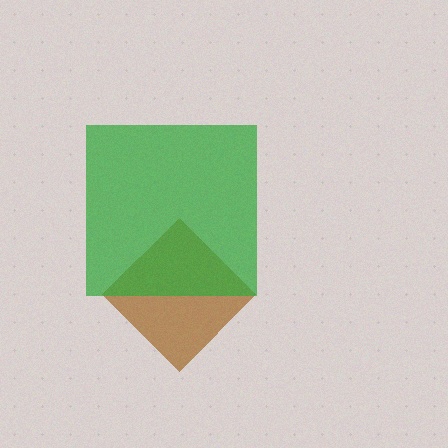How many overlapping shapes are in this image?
There are 2 overlapping shapes in the image.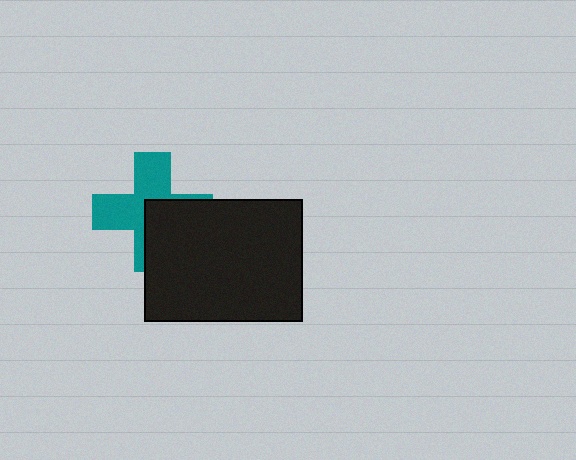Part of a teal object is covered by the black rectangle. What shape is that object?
It is a cross.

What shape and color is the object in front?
The object in front is a black rectangle.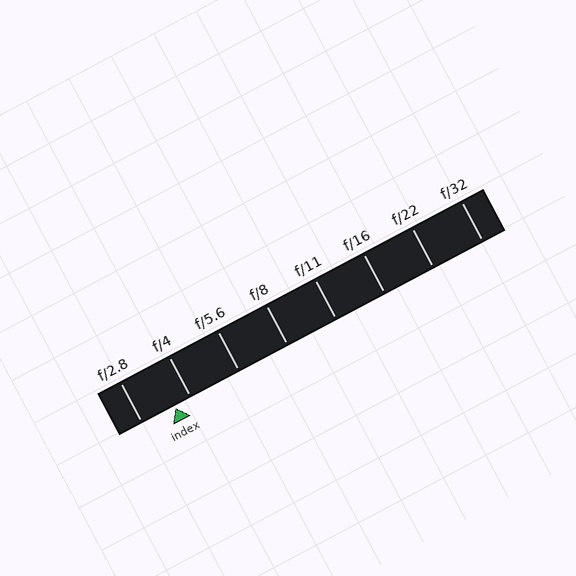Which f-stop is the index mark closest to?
The index mark is closest to f/4.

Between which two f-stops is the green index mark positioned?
The index mark is between f/2.8 and f/4.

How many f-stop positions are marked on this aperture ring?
There are 8 f-stop positions marked.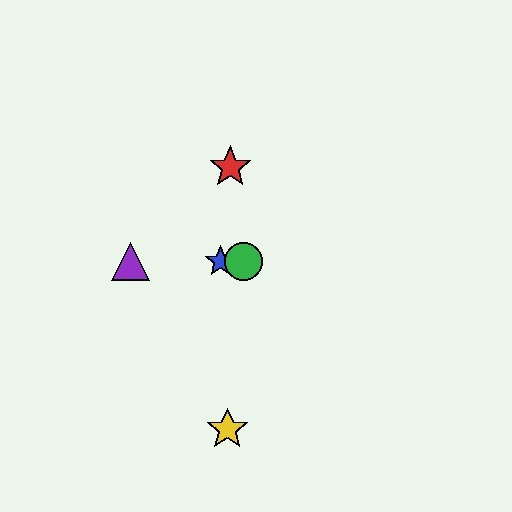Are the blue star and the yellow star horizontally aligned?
No, the blue star is at y≈261 and the yellow star is at y≈429.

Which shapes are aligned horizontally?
The blue star, the green circle, the purple triangle are aligned horizontally.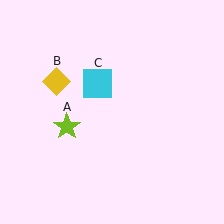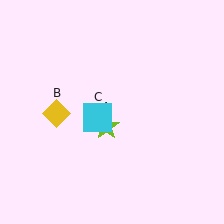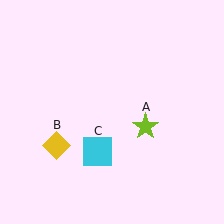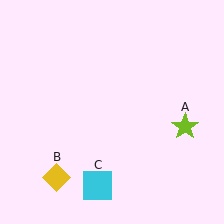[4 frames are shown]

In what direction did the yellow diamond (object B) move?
The yellow diamond (object B) moved down.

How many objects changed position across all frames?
3 objects changed position: lime star (object A), yellow diamond (object B), cyan square (object C).